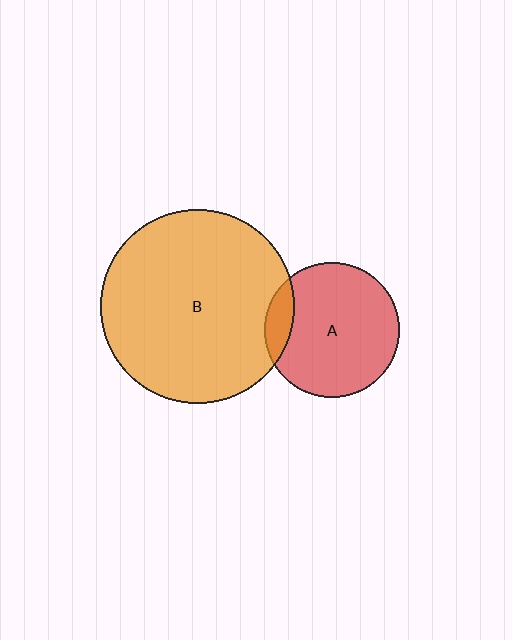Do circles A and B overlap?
Yes.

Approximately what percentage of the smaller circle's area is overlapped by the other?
Approximately 10%.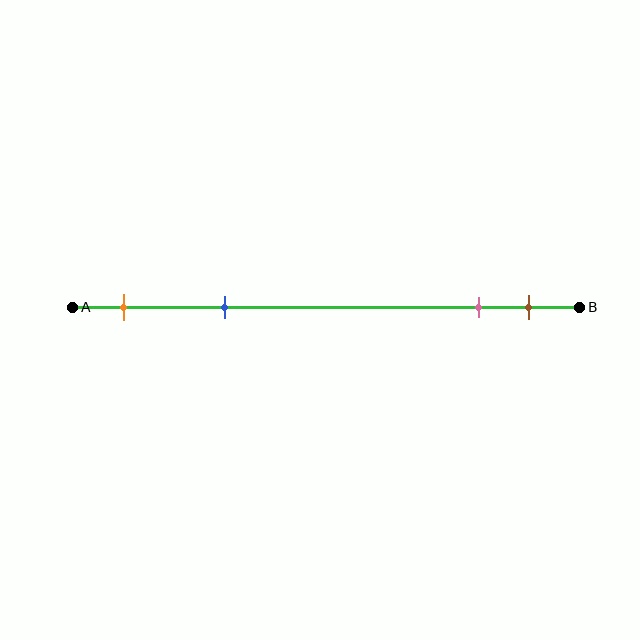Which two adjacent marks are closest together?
The pink and brown marks are the closest adjacent pair.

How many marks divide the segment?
There are 4 marks dividing the segment.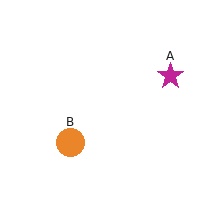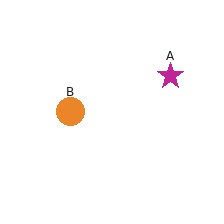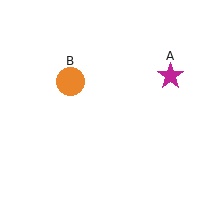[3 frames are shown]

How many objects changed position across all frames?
1 object changed position: orange circle (object B).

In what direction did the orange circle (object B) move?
The orange circle (object B) moved up.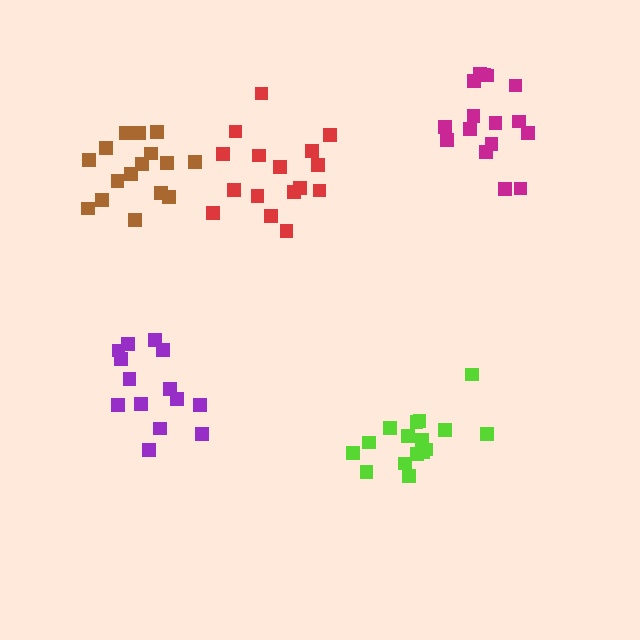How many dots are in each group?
Group 1: 14 dots, Group 2: 16 dots, Group 3: 16 dots, Group 4: 16 dots, Group 5: 16 dots (78 total).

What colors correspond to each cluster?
The clusters are colored: purple, lime, red, magenta, brown.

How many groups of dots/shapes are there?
There are 5 groups.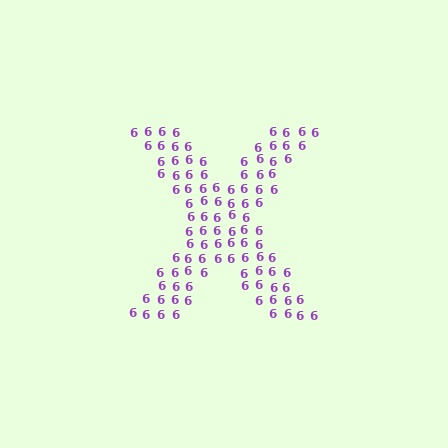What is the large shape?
The large shape is the letter X.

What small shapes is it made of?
It is made of small digit 6's.